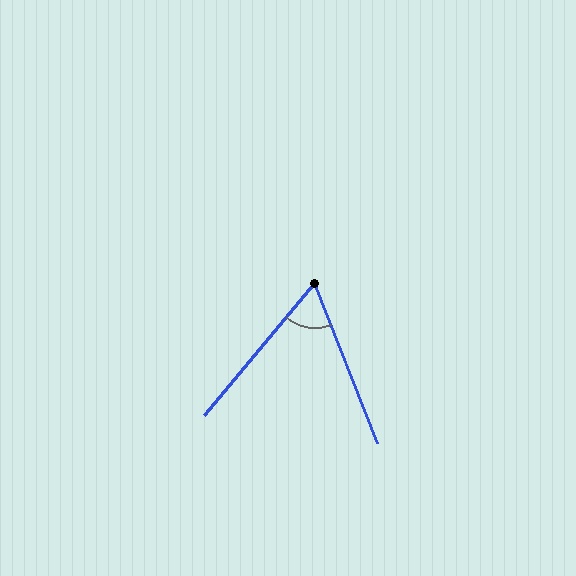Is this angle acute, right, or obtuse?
It is acute.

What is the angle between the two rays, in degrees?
Approximately 61 degrees.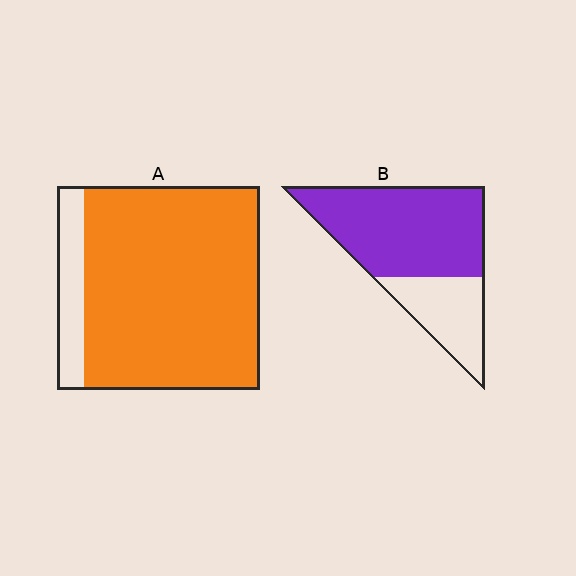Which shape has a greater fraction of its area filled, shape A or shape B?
Shape A.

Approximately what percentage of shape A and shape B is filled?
A is approximately 85% and B is approximately 70%.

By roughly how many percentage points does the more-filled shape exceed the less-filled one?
By roughly 20 percentage points (A over B).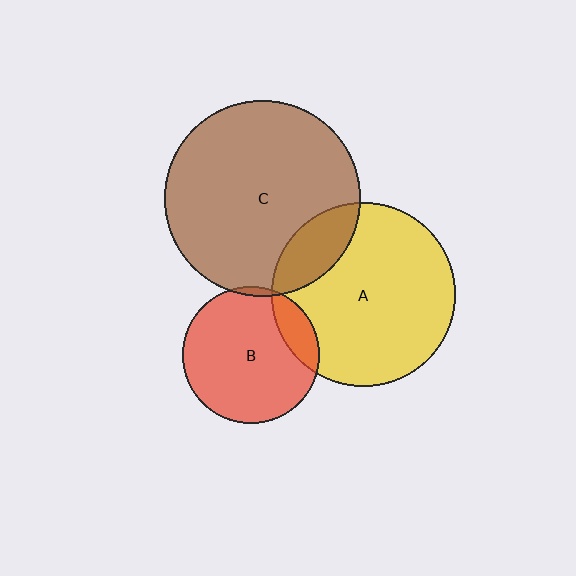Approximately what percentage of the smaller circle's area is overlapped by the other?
Approximately 15%.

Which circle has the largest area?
Circle C (brown).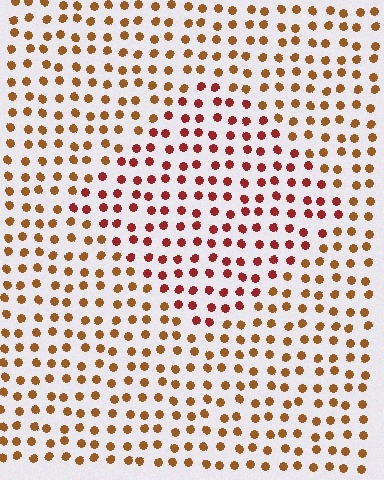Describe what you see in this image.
The image is filled with small brown elements in a uniform arrangement. A diamond-shaped region is visible where the elements are tinted to a slightly different hue, forming a subtle color boundary.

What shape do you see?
I see a diamond.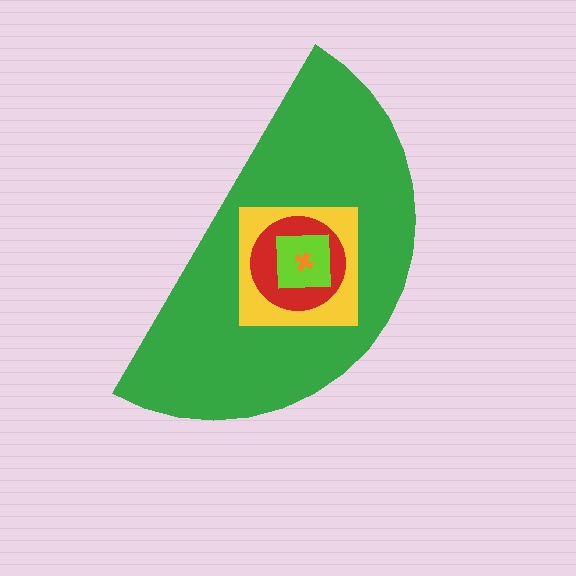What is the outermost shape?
The green semicircle.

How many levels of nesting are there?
5.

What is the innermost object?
The orange cross.